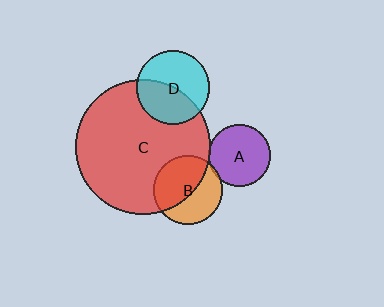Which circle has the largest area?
Circle C (red).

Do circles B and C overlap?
Yes.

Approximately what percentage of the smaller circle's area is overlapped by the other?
Approximately 55%.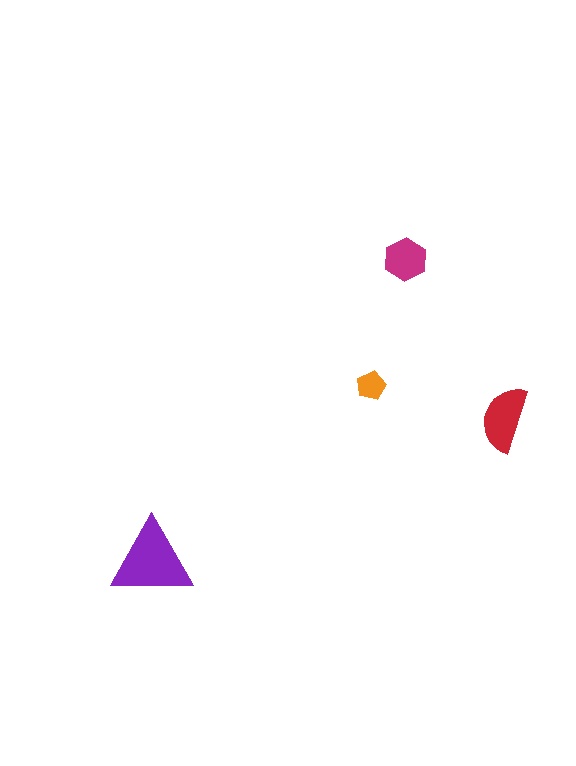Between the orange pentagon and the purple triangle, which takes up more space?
The purple triangle.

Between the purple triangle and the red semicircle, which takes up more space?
The purple triangle.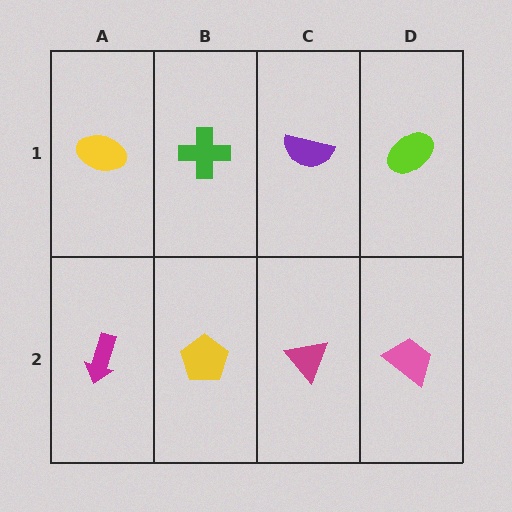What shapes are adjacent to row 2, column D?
A lime ellipse (row 1, column D), a magenta triangle (row 2, column C).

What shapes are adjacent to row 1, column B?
A yellow pentagon (row 2, column B), a yellow ellipse (row 1, column A), a purple semicircle (row 1, column C).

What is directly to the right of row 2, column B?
A magenta triangle.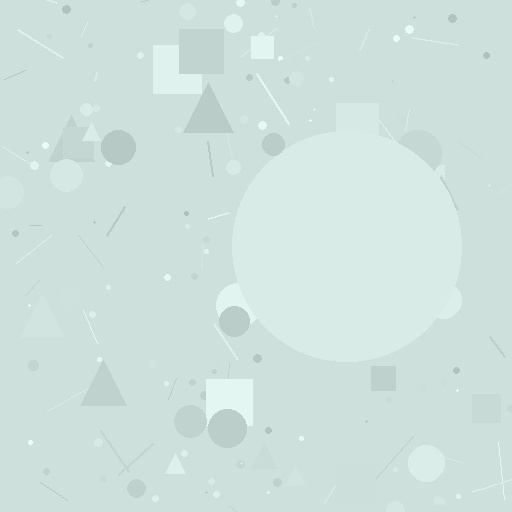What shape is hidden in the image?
A circle is hidden in the image.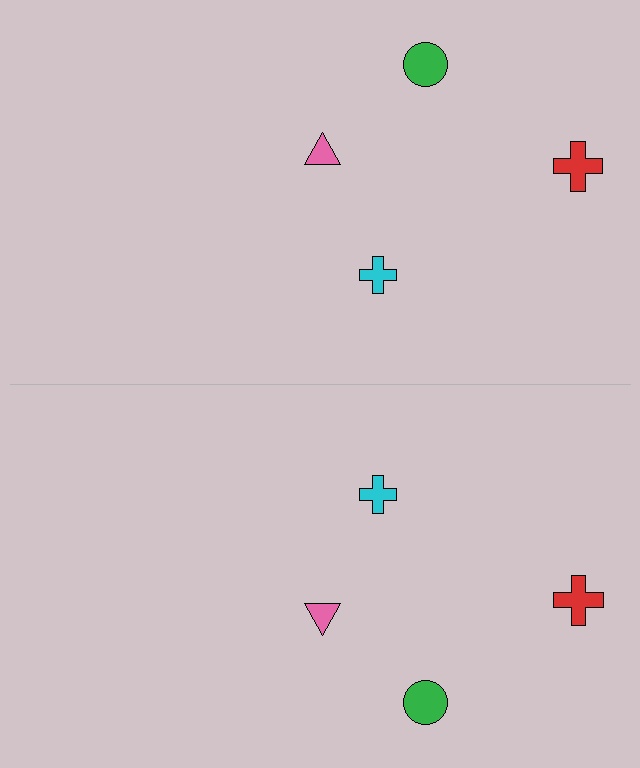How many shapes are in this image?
There are 8 shapes in this image.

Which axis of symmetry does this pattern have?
The pattern has a horizontal axis of symmetry running through the center of the image.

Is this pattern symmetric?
Yes, this pattern has bilateral (reflection) symmetry.